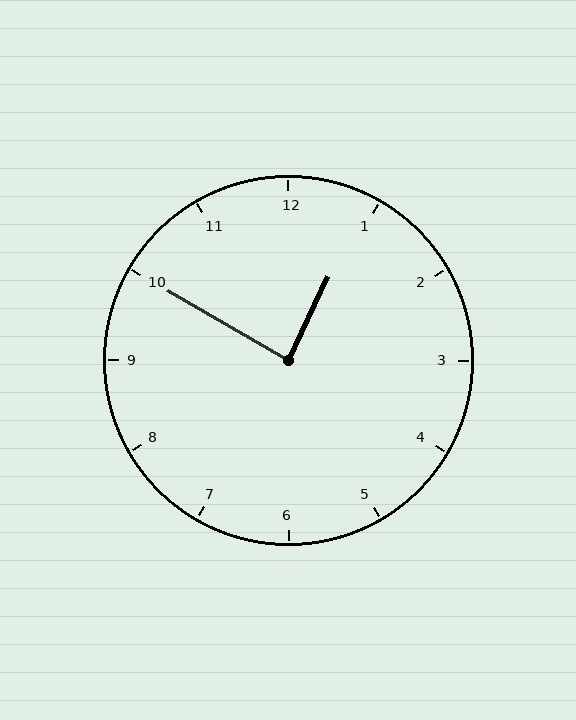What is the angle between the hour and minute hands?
Approximately 85 degrees.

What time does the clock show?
12:50.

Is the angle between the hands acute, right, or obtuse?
It is right.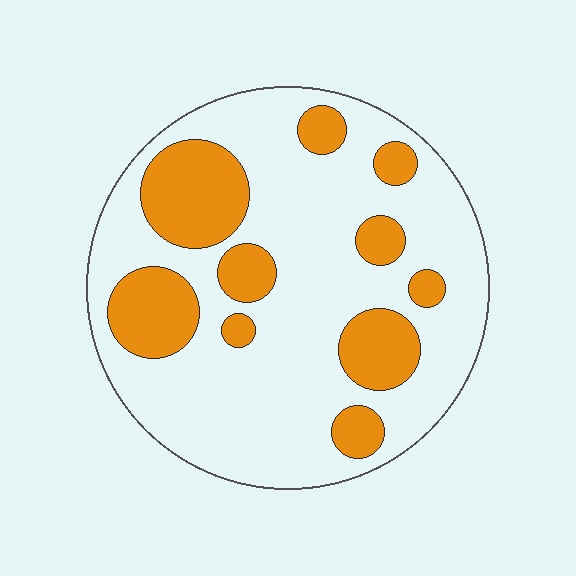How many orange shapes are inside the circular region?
10.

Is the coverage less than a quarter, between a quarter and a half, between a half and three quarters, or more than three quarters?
Between a quarter and a half.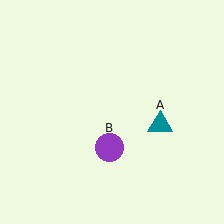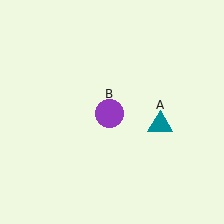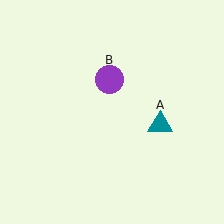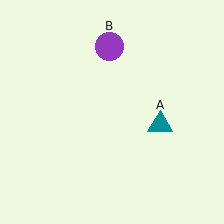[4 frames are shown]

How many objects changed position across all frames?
1 object changed position: purple circle (object B).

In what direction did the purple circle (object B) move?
The purple circle (object B) moved up.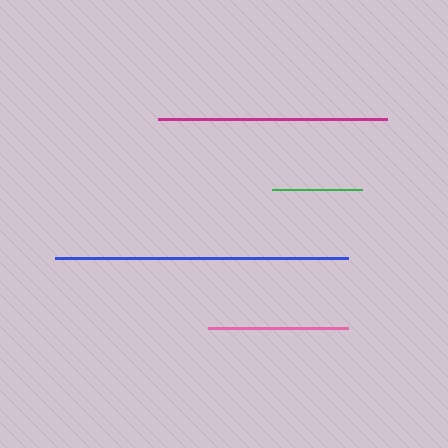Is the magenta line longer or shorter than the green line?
The magenta line is longer than the green line.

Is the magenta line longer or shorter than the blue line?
The blue line is longer than the magenta line.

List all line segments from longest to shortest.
From longest to shortest: blue, magenta, pink, green.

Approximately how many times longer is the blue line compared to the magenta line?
The blue line is approximately 1.3 times the length of the magenta line.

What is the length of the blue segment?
The blue segment is approximately 293 pixels long.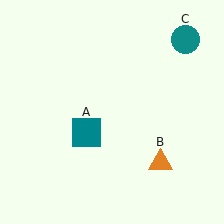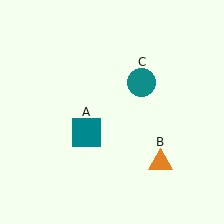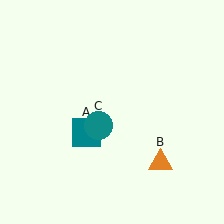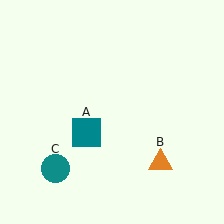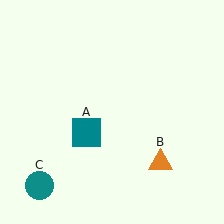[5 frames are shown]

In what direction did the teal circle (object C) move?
The teal circle (object C) moved down and to the left.